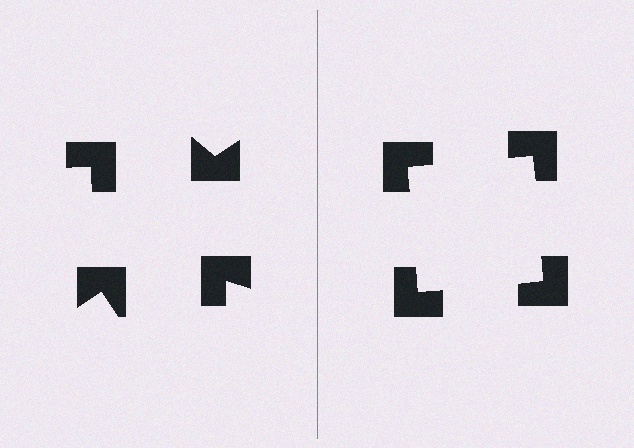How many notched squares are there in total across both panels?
8 — 4 on each side.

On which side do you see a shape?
An illusory square appears on the right side. On the left side the wedge cuts are rotated, so no coherent shape forms.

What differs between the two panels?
The notched squares are positioned identically on both sides; only the wedge orientations differ. On the right they align to a square; on the left they are misaligned.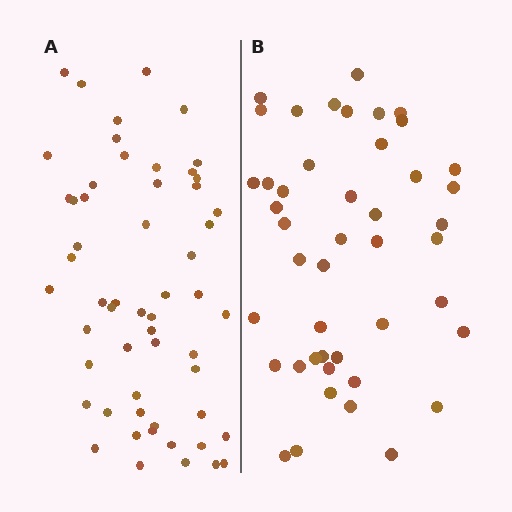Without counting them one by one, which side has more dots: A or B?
Region A (the left region) has more dots.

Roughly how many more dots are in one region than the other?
Region A has roughly 12 or so more dots than region B.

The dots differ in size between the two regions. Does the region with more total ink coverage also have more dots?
No. Region B has more total ink coverage because its dots are larger, but region A actually contains more individual dots. Total area can be misleading — the number of items is what matters here.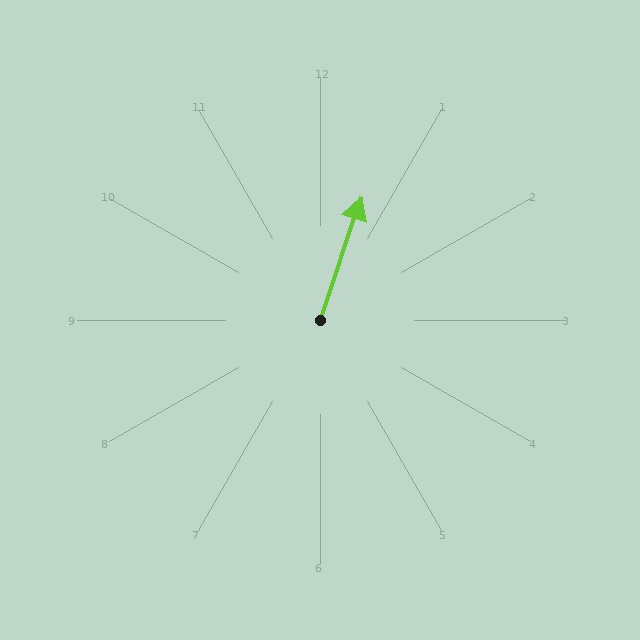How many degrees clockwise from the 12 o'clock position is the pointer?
Approximately 19 degrees.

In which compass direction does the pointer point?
North.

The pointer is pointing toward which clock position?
Roughly 1 o'clock.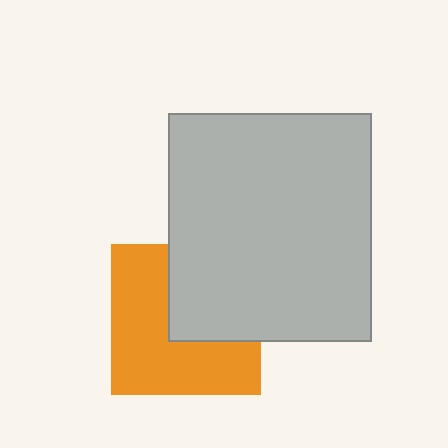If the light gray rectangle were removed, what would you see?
You would see the complete orange square.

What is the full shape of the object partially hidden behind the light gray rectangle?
The partially hidden object is an orange square.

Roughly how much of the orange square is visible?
About half of it is visible (roughly 60%).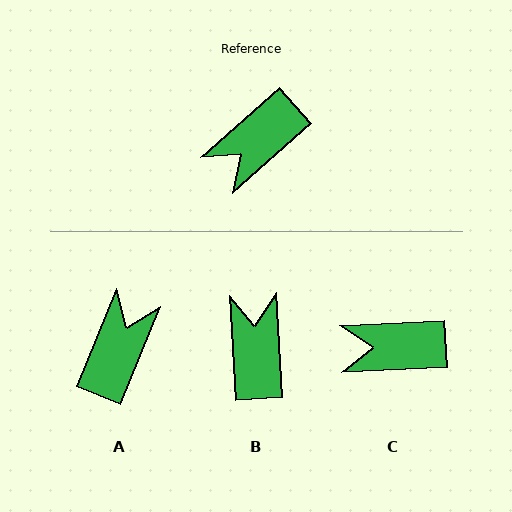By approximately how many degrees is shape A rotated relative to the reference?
Approximately 154 degrees clockwise.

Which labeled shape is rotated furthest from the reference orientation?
A, about 154 degrees away.